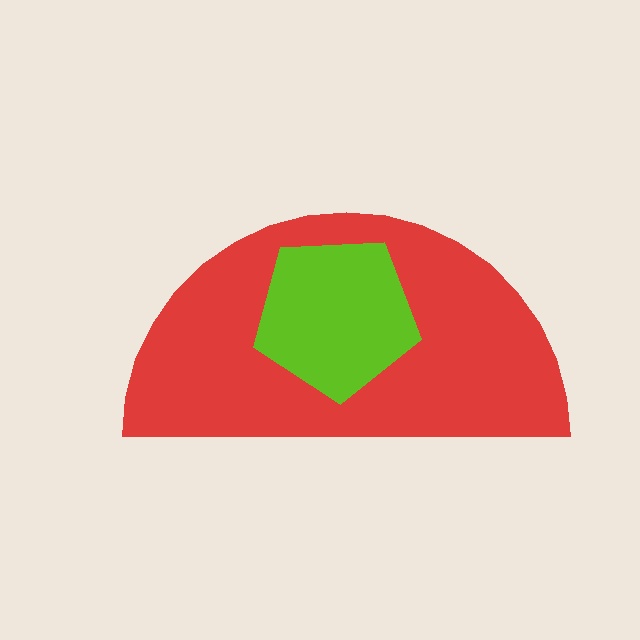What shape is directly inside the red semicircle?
The lime pentagon.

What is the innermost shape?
The lime pentagon.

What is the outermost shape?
The red semicircle.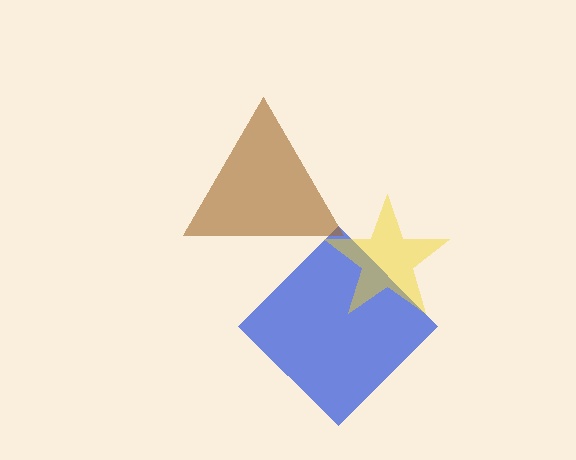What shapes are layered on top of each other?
The layered shapes are: a blue diamond, a brown triangle, a yellow star.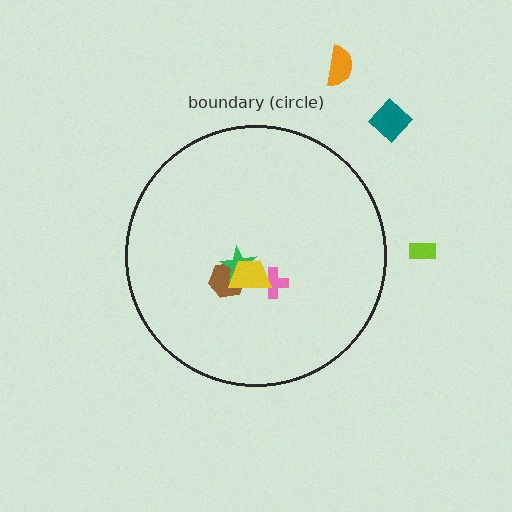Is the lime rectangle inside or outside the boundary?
Outside.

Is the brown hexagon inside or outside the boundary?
Inside.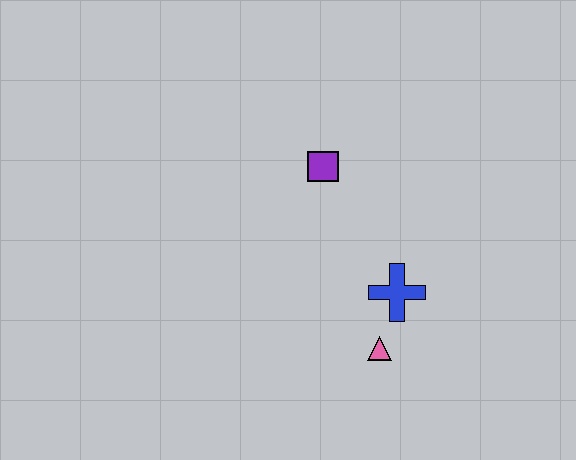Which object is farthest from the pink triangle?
The purple square is farthest from the pink triangle.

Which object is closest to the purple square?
The blue cross is closest to the purple square.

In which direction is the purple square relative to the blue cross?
The purple square is above the blue cross.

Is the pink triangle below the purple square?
Yes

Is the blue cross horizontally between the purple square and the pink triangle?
No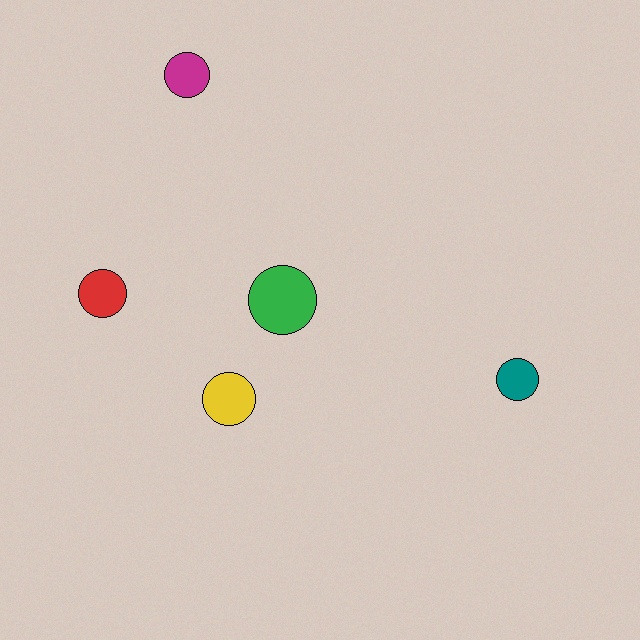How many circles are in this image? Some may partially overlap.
There are 5 circles.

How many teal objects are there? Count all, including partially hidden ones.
There is 1 teal object.